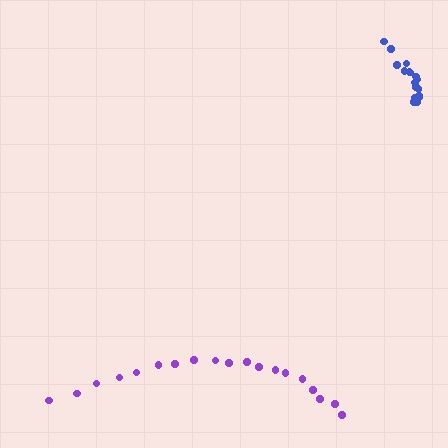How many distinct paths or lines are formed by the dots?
There are 2 distinct paths.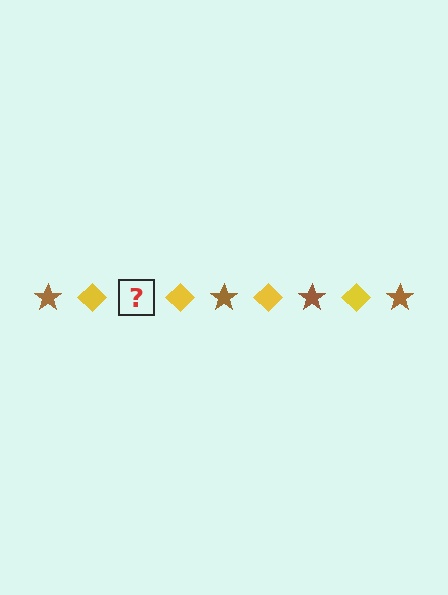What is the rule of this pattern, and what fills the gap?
The rule is that the pattern alternates between brown star and yellow diamond. The gap should be filled with a brown star.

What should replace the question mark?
The question mark should be replaced with a brown star.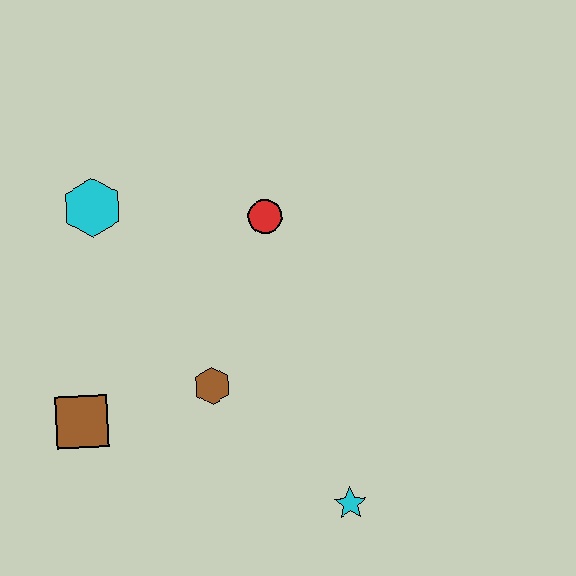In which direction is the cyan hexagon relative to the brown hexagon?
The cyan hexagon is above the brown hexagon.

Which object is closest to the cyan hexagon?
The red circle is closest to the cyan hexagon.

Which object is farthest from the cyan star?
The cyan hexagon is farthest from the cyan star.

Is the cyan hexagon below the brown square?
No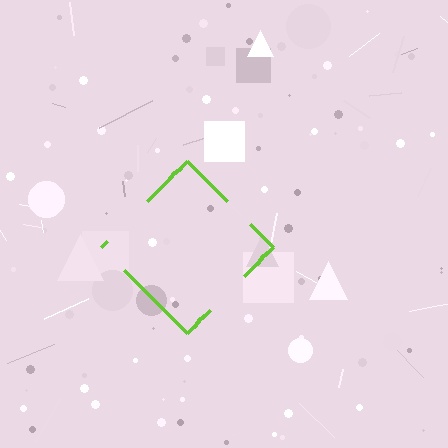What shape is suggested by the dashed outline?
The dashed outline suggests a diamond.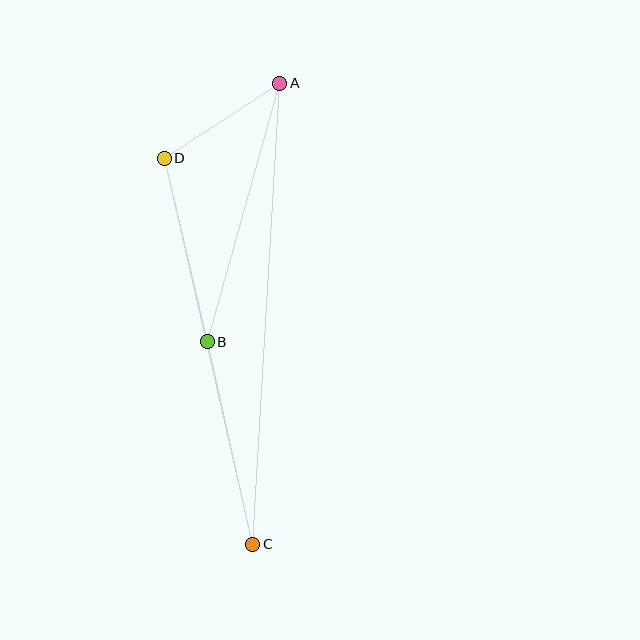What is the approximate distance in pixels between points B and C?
The distance between B and C is approximately 207 pixels.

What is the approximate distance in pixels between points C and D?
The distance between C and D is approximately 396 pixels.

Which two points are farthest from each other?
Points A and C are farthest from each other.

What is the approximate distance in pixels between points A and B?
The distance between A and B is approximately 268 pixels.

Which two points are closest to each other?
Points A and D are closest to each other.